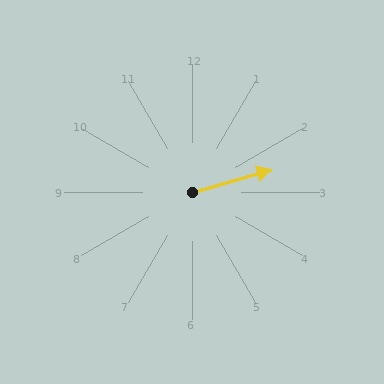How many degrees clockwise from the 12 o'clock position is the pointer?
Approximately 74 degrees.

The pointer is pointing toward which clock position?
Roughly 2 o'clock.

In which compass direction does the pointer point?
East.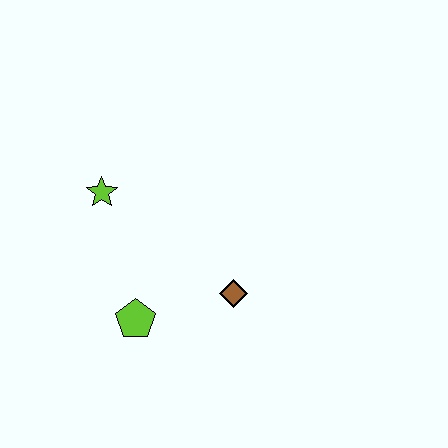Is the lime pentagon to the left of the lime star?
No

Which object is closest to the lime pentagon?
The brown diamond is closest to the lime pentagon.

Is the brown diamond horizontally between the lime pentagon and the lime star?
No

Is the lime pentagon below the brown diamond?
Yes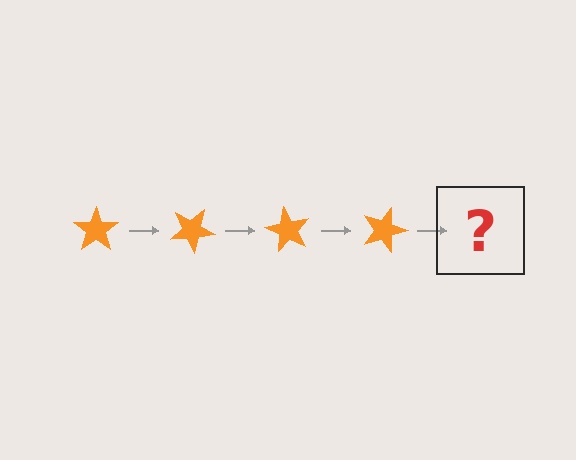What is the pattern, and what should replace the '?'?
The pattern is that the star rotates 30 degrees each step. The '?' should be an orange star rotated 120 degrees.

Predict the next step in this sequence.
The next step is an orange star rotated 120 degrees.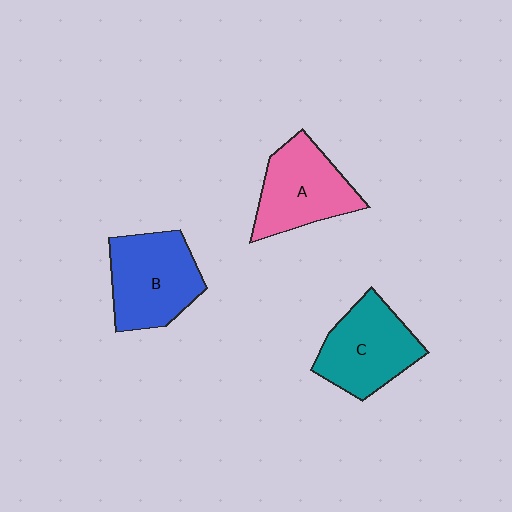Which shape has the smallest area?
Shape A (pink).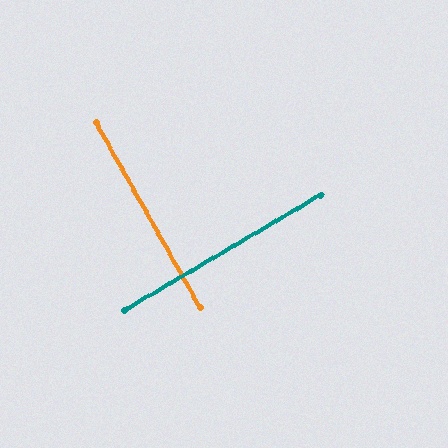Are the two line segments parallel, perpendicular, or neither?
Perpendicular — they meet at approximately 89°.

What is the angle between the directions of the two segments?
Approximately 89 degrees.